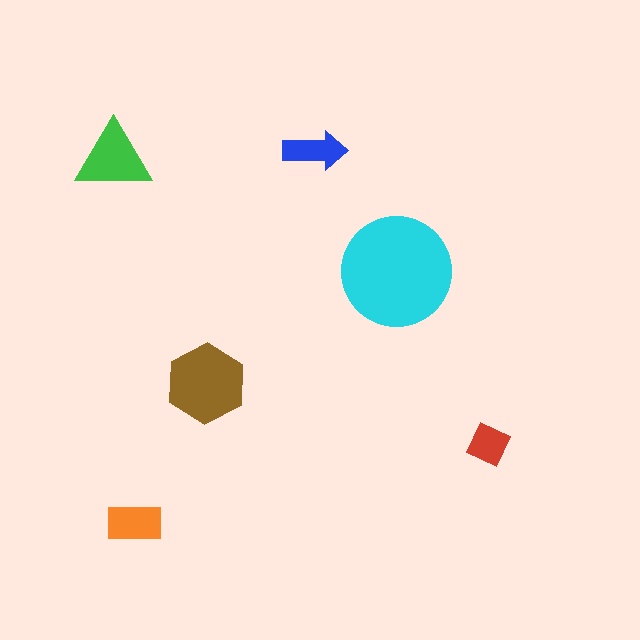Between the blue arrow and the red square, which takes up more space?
The blue arrow.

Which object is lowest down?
The orange rectangle is bottommost.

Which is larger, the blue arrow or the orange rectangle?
The orange rectangle.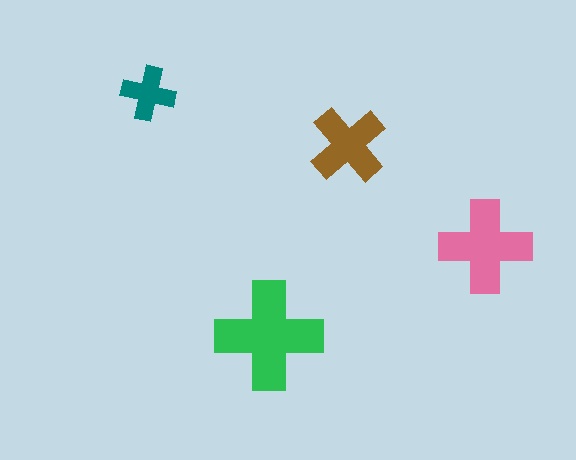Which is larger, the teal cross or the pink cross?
The pink one.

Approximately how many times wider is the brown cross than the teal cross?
About 1.5 times wider.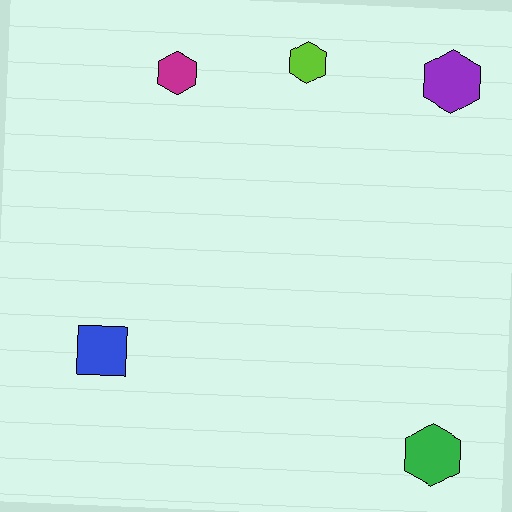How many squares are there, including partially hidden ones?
There is 1 square.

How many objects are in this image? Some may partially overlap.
There are 5 objects.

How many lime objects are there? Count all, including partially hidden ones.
There is 1 lime object.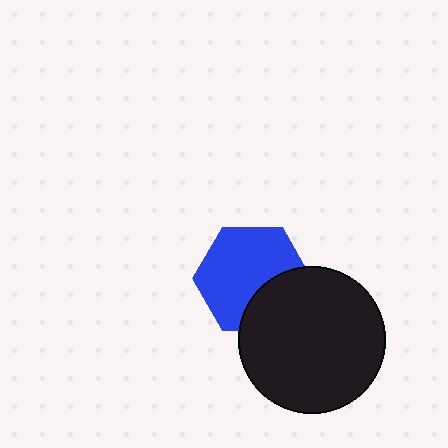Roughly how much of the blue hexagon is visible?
Most of it is visible (roughly 70%).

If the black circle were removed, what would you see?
You would see the complete blue hexagon.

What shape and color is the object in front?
The object in front is a black circle.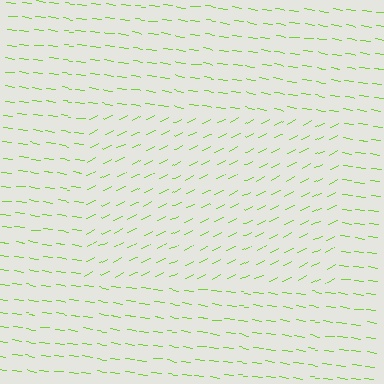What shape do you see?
I see a rectangle.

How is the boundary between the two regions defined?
The boundary is defined purely by a change in line orientation (approximately 34 degrees difference). All lines are the same color and thickness.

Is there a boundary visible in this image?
Yes, there is a texture boundary formed by a change in line orientation.